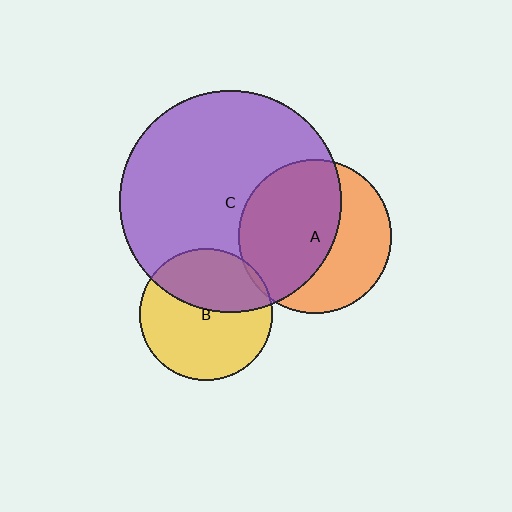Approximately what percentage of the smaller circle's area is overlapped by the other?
Approximately 5%.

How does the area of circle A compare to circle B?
Approximately 1.3 times.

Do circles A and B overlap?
Yes.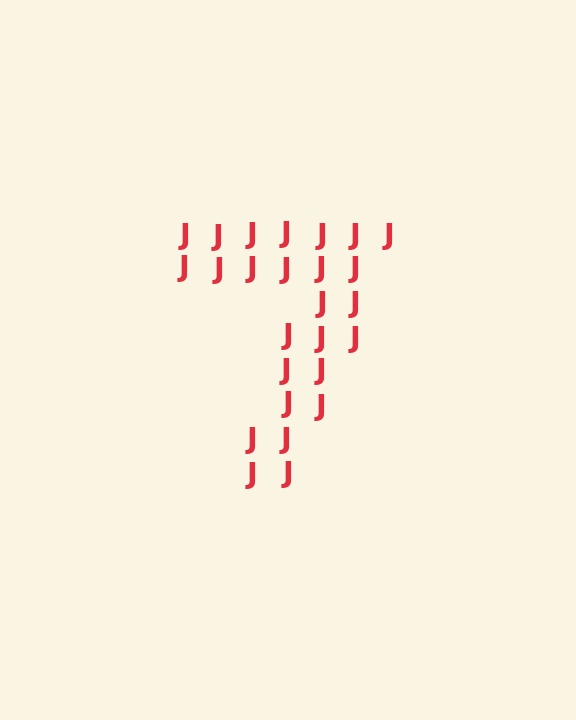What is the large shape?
The large shape is the digit 7.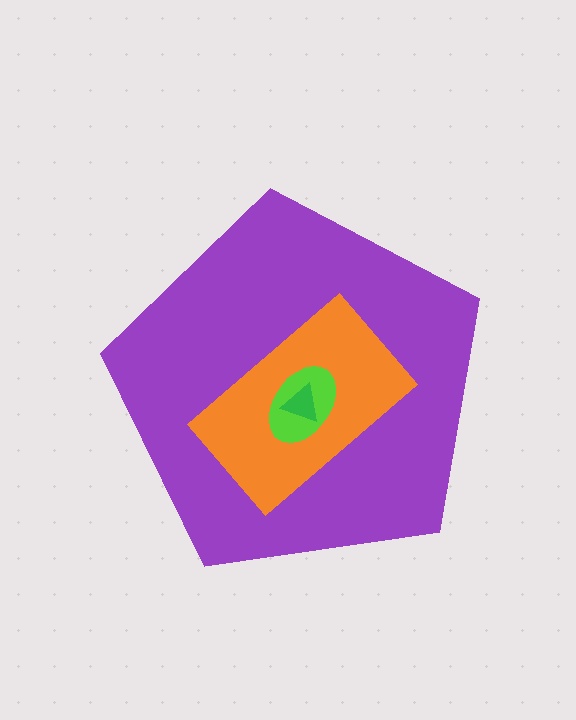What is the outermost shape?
The purple pentagon.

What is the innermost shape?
The green triangle.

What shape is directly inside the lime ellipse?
The green triangle.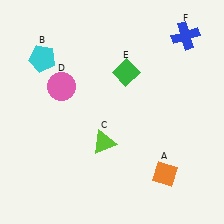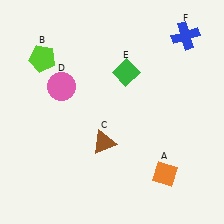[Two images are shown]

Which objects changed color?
B changed from cyan to lime. C changed from lime to brown.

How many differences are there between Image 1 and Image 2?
There are 2 differences between the two images.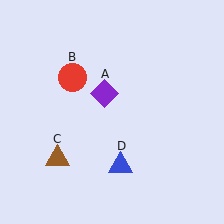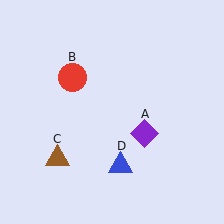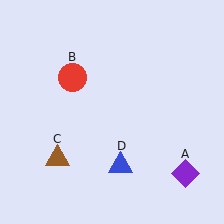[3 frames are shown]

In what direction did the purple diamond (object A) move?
The purple diamond (object A) moved down and to the right.